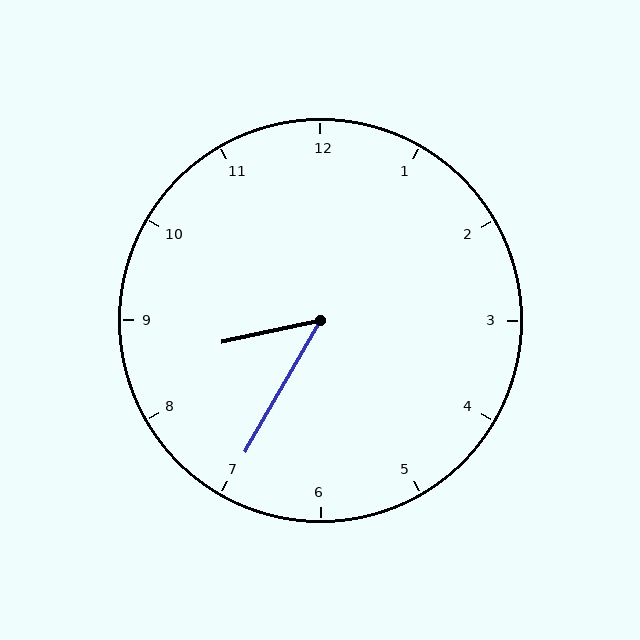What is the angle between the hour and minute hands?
Approximately 48 degrees.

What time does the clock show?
8:35.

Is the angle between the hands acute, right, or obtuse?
It is acute.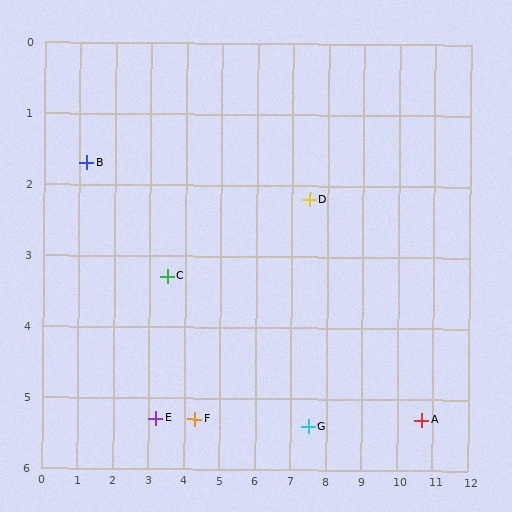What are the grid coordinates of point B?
Point B is at approximately (1.2, 1.7).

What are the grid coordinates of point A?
Point A is at approximately (10.7, 5.3).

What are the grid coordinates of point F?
Point F is at approximately (4.3, 5.3).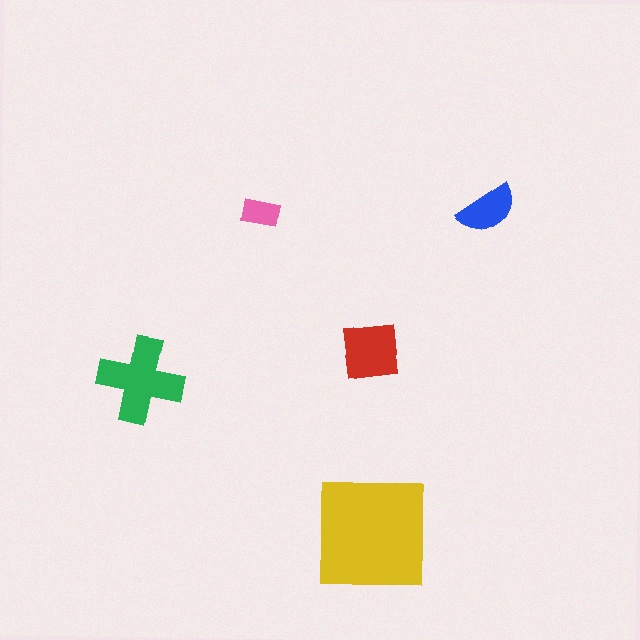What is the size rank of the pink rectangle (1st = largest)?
5th.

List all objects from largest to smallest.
The yellow square, the green cross, the red square, the blue semicircle, the pink rectangle.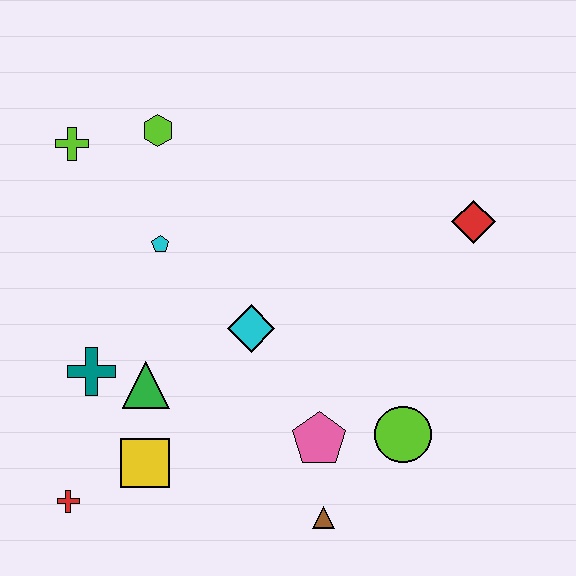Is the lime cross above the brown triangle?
Yes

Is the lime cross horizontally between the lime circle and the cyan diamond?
No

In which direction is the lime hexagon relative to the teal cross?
The lime hexagon is above the teal cross.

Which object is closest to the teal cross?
The green triangle is closest to the teal cross.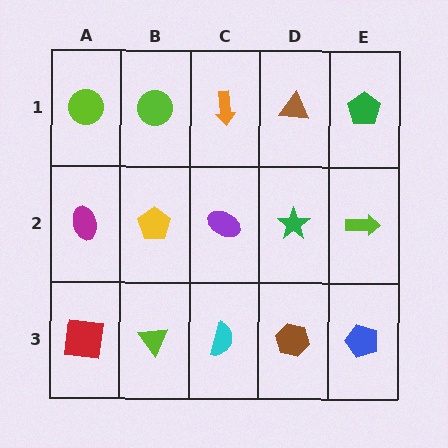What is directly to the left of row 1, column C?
A lime circle.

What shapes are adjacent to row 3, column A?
A magenta ellipse (row 2, column A), a lime triangle (row 3, column B).